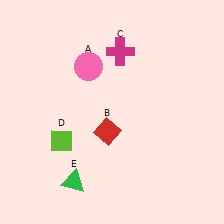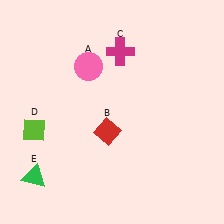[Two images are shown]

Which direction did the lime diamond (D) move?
The lime diamond (D) moved left.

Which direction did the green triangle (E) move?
The green triangle (E) moved left.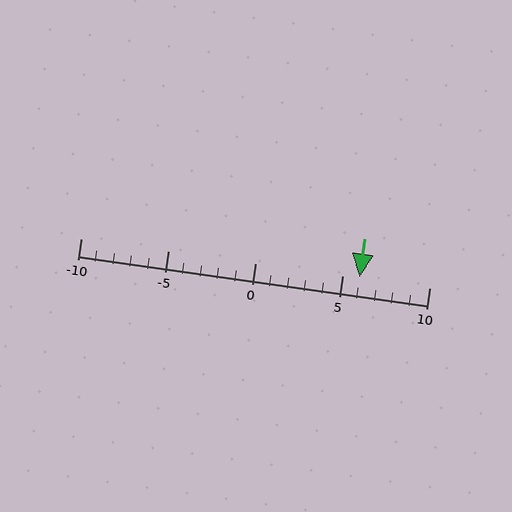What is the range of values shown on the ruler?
The ruler shows values from -10 to 10.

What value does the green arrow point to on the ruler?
The green arrow points to approximately 6.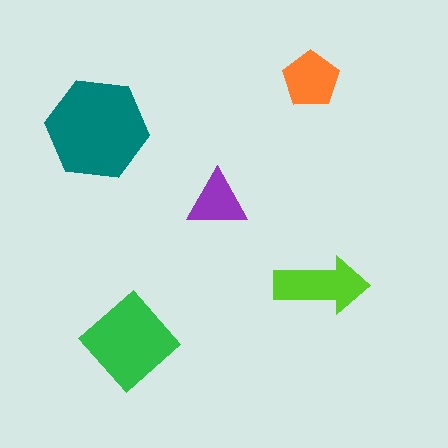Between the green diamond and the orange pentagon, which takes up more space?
The green diamond.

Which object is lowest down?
The green diamond is bottommost.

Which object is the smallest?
The purple triangle.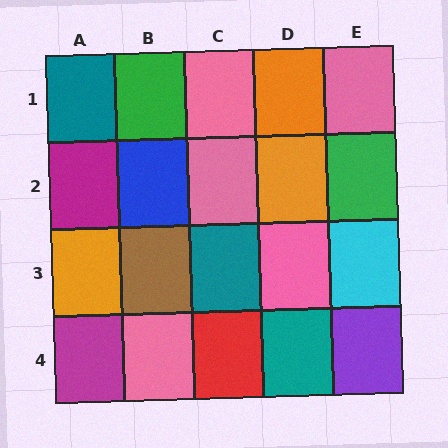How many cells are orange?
3 cells are orange.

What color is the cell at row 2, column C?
Pink.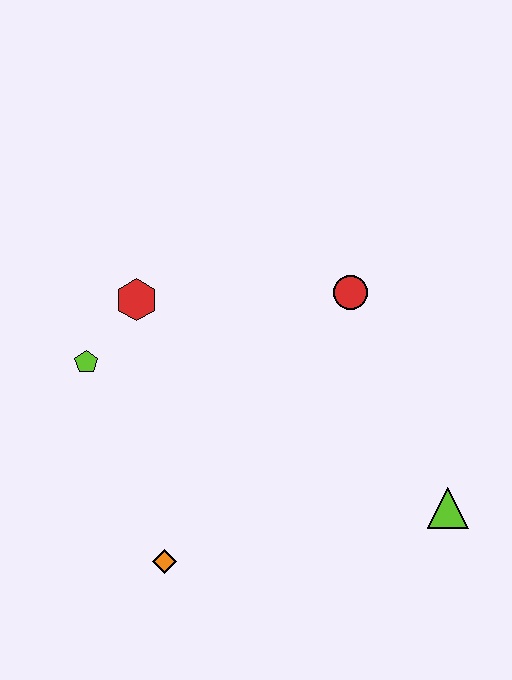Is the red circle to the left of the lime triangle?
Yes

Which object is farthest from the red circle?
The orange diamond is farthest from the red circle.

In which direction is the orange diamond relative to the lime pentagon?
The orange diamond is below the lime pentagon.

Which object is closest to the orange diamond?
The lime pentagon is closest to the orange diamond.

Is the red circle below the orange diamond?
No